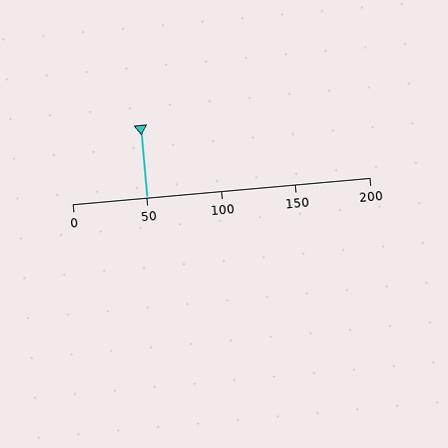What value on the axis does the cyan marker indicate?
The marker indicates approximately 50.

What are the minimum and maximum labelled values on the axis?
The axis runs from 0 to 200.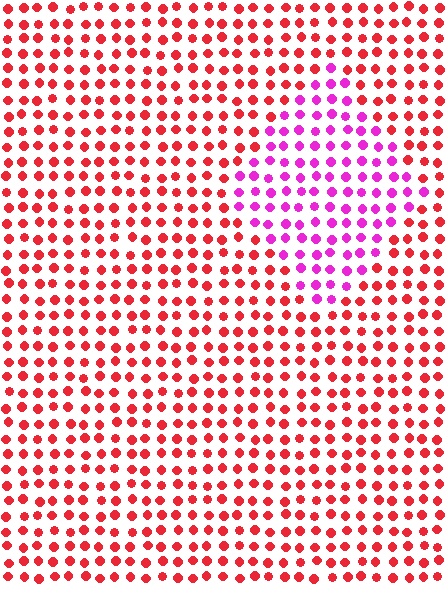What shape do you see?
I see a diamond.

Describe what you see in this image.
The image is filled with small red elements in a uniform arrangement. A diamond-shaped region is visible where the elements are tinted to a slightly different hue, forming a subtle color boundary.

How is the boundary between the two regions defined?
The boundary is defined purely by a slight shift in hue (about 49 degrees). Spacing, size, and orientation are identical on both sides.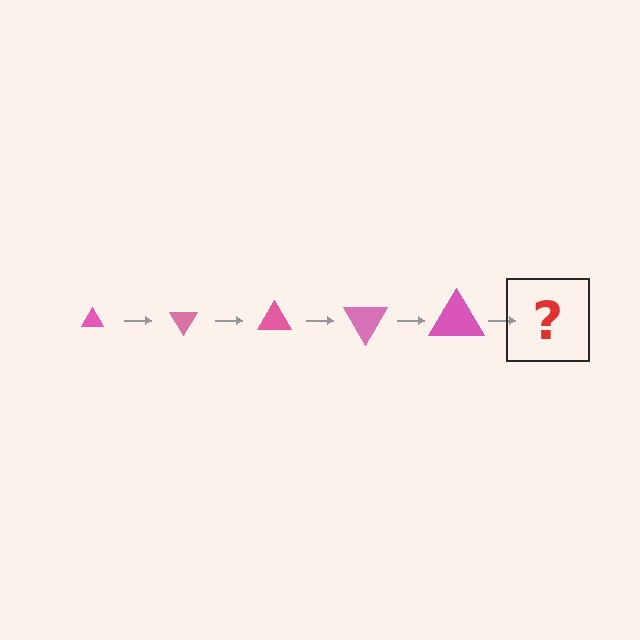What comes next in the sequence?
The next element should be a triangle, larger than the previous one and rotated 300 degrees from the start.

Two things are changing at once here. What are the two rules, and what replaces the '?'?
The two rules are that the triangle grows larger each step and it rotates 60 degrees each step. The '?' should be a triangle, larger than the previous one and rotated 300 degrees from the start.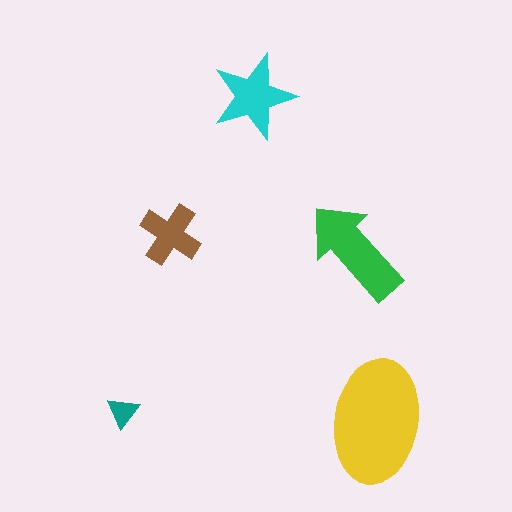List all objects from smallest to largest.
The teal triangle, the brown cross, the cyan star, the green arrow, the yellow ellipse.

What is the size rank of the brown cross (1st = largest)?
4th.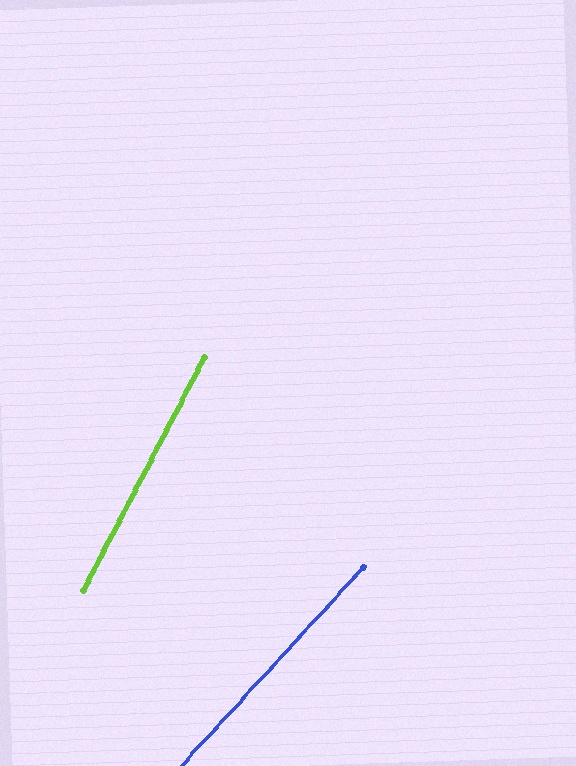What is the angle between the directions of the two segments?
Approximately 15 degrees.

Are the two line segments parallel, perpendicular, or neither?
Neither parallel nor perpendicular — they differ by about 15°.